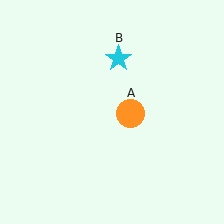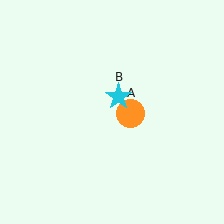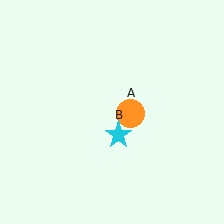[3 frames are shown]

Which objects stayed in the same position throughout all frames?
Orange circle (object A) remained stationary.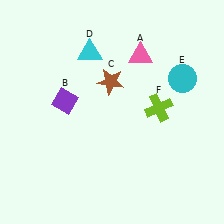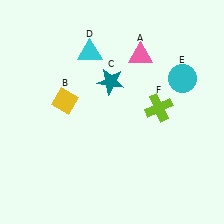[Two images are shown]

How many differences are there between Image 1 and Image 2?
There are 2 differences between the two images.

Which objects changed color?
B changed from purple to yellow. C changed from brown to teal.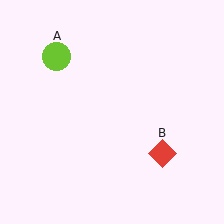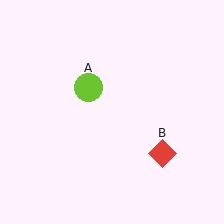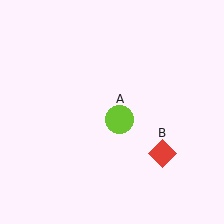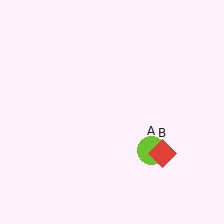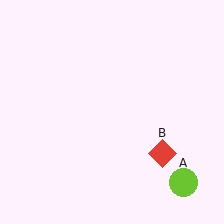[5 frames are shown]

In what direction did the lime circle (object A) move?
The lime circle (object A) moved down and to the right.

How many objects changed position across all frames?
1 object changed position: lime circle (object A).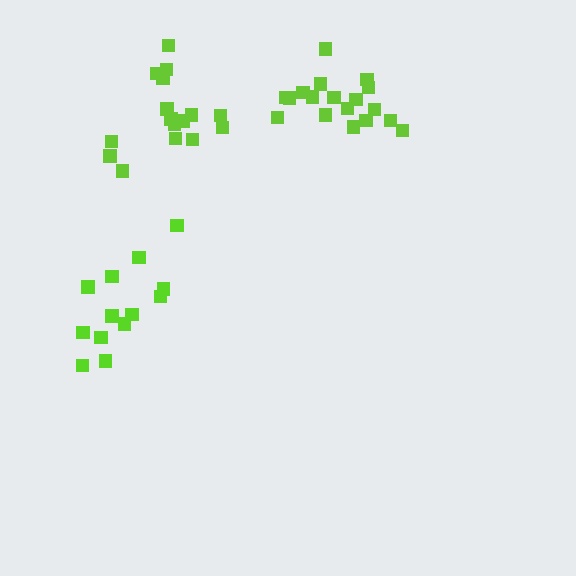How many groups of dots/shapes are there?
There are 3 groups.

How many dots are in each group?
Group 1: 18 dots, Group 2: 13 dots, Group 3: 16 dots (47 total).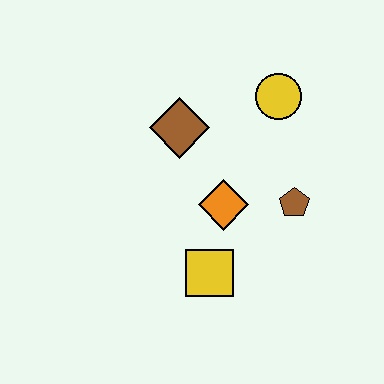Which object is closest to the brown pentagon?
The orange diamond is closest to the brown pentagon.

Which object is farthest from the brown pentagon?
The brown diamond is farthest from the brown pentagon.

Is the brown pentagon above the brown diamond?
No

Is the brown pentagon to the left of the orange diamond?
No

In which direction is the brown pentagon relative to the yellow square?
The brown pentagon is to the right of the yellow square.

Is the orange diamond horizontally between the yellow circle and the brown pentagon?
No